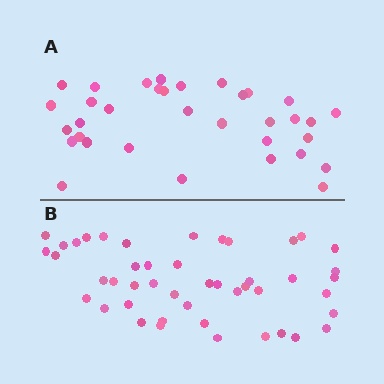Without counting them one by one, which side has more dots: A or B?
Region B (the bottom region) has more dots.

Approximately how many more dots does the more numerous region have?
Region B has roughly 12 or so more dots than region A.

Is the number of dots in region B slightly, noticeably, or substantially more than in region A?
Region B has noticeably more, but not dramatically so. The ratio is roughly 1.4 to 1.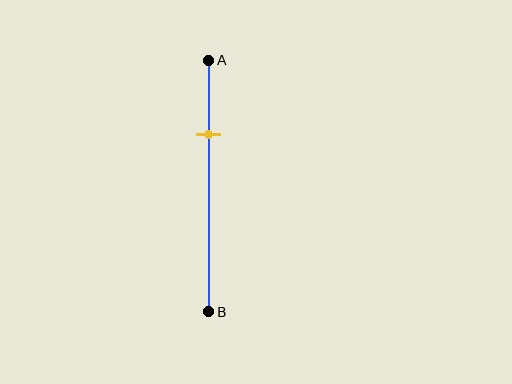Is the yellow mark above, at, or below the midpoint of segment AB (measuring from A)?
The yellow mark is above the midpoint of segment AB.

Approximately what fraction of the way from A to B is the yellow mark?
The yellow mark is approximately 30% of the way from A to B.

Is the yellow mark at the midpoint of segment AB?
No, the mark is at about 30% from A, not at the 50% midpoint.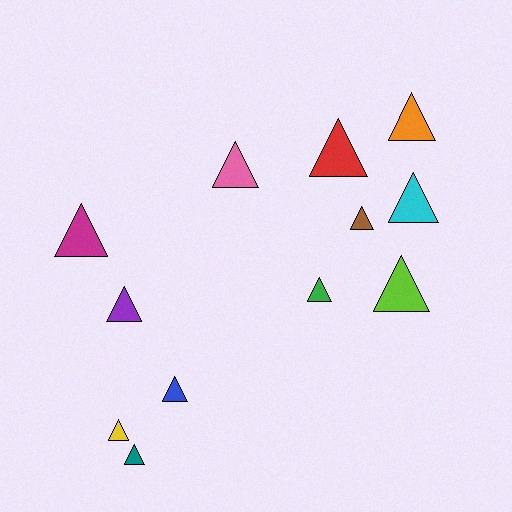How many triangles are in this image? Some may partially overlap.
There are 12 triangles.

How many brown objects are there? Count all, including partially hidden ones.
There is 1 brown object.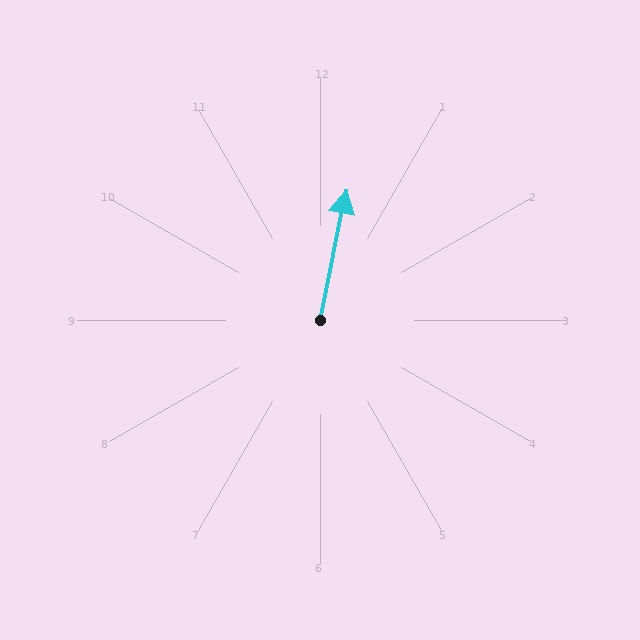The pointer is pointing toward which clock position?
Roughly 12 o'clock.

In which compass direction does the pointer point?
North.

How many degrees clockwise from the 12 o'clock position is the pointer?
Approximately 11 degrees.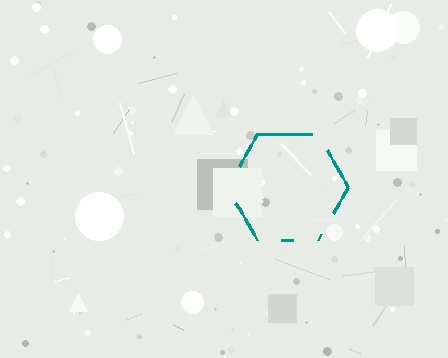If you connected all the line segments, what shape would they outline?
They would outline a hexagon.